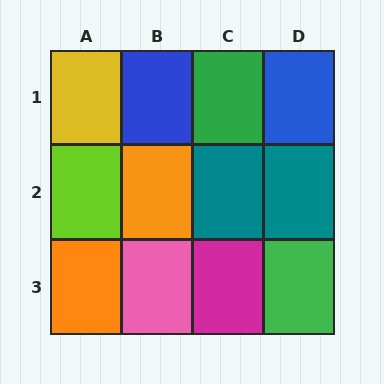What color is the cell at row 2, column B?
Orange.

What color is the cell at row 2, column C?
Teal.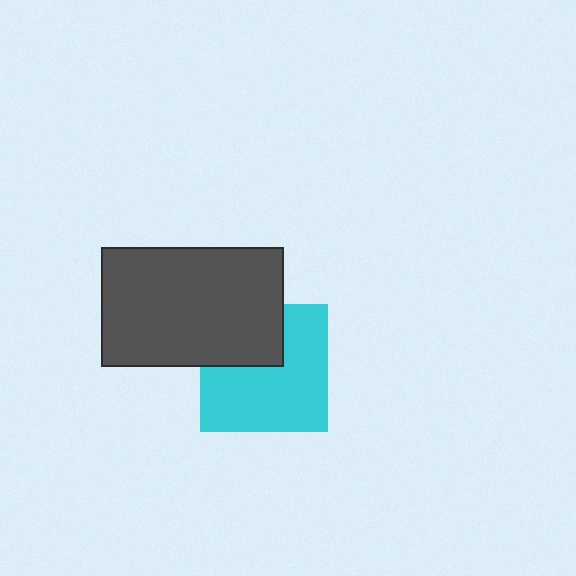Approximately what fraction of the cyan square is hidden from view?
Roughly 33% of the cyan square is hidden behind the dark gray rectangle.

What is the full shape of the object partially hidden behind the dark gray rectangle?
The partially hidden object is a cyan square.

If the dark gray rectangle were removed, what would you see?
You would see the complete cyan square.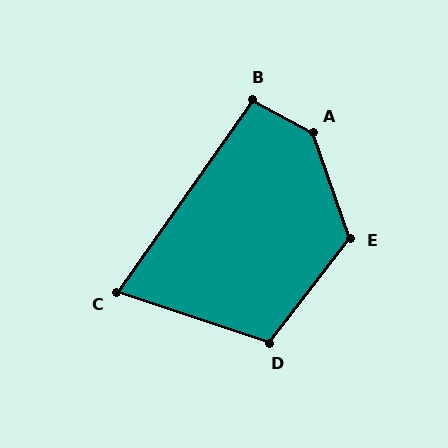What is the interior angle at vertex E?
Approximately 123 degrees (obtuse).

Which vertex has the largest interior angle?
A, at approximately 138 degrees.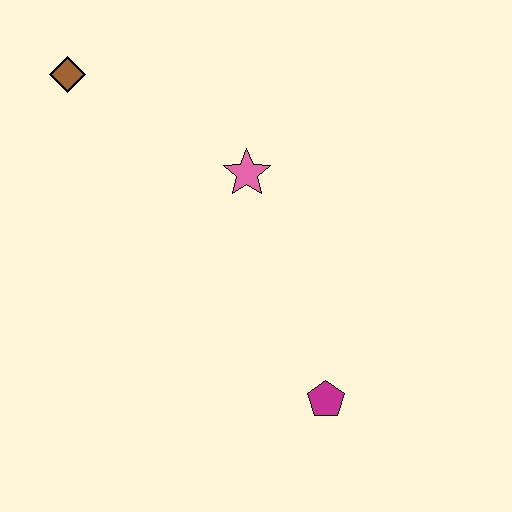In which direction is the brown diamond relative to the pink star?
The brown diamond is to the left of the pink star.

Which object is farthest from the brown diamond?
The magenta pentagon is farthest from the brown diamond.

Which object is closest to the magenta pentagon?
The pink star is closest to the magenta pentagon.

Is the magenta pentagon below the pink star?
Yes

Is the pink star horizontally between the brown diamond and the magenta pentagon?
Yes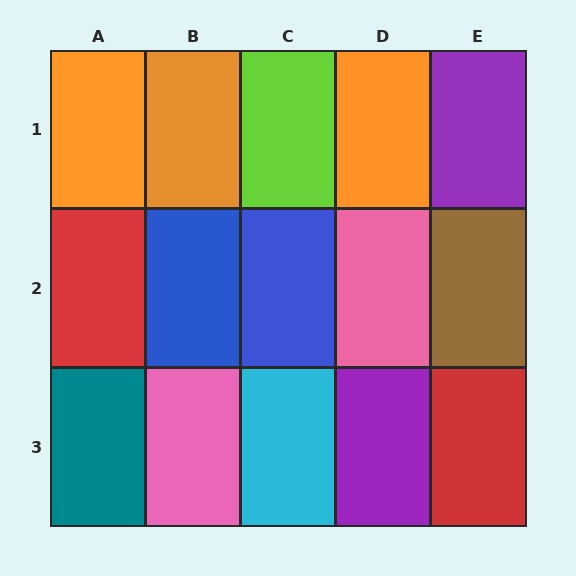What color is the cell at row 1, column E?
Purple.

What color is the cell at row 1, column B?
Orange.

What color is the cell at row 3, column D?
Purple.